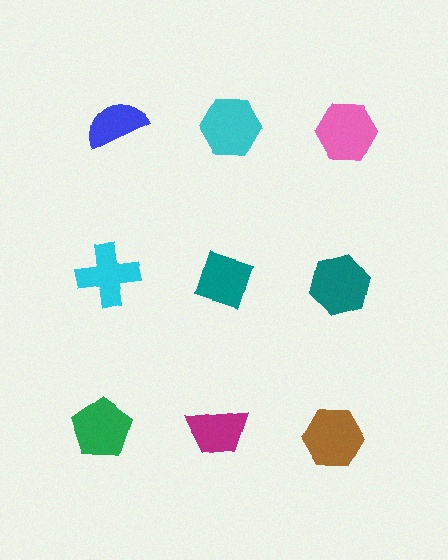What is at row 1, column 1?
A blue semicircle.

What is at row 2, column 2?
A teal diamond.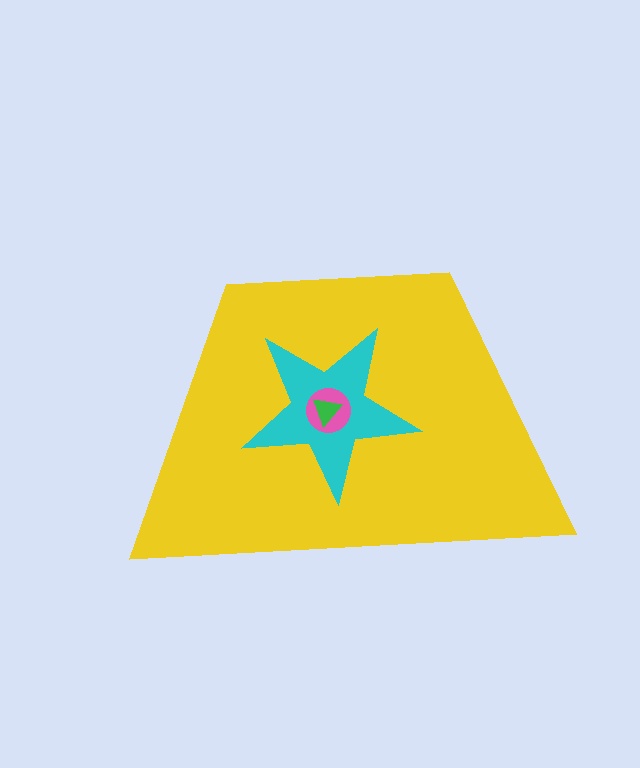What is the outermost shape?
The yellow trapezoid.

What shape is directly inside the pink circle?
The green triangle.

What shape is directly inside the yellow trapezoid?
The cyan star.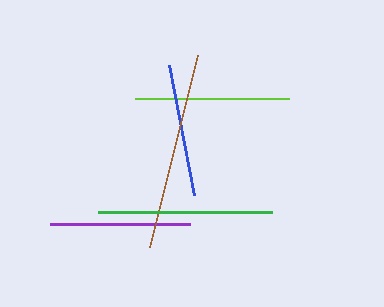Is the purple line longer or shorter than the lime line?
The lime line is longer than the purple line.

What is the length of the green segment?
The green segment is approximately 174 pixels long.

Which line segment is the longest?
The brown line is the longest at approximately 198 pixels.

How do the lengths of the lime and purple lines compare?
The lime and purple lines are approximately the same length.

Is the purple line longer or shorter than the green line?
The green line is longer than the purple line.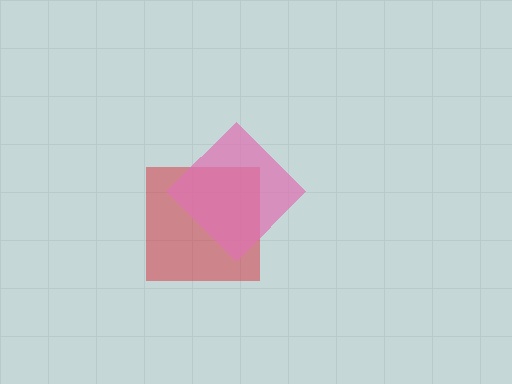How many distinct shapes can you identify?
There are 2 distinct shapes: a red square, a pink diamond.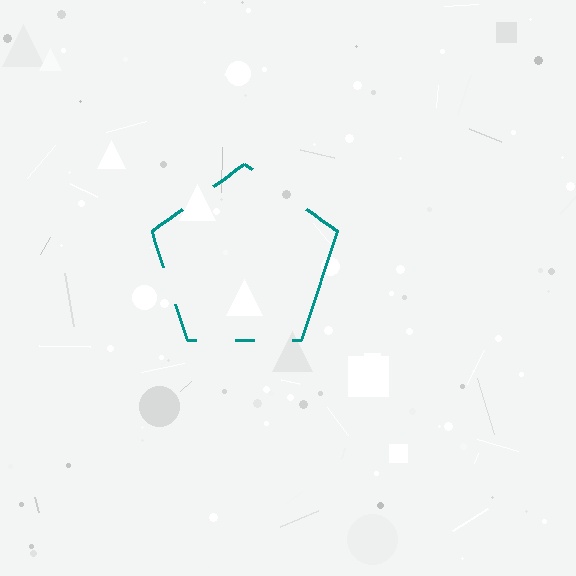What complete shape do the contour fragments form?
The contour fragments form a pentagon.